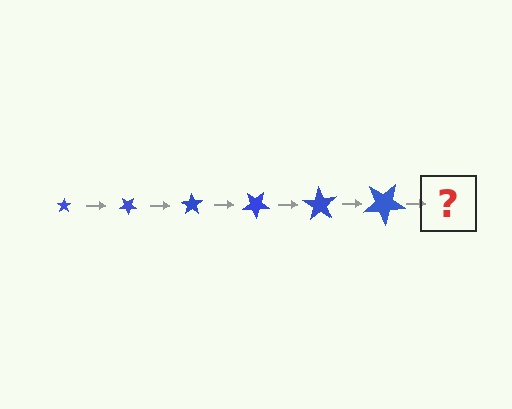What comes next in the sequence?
The next element should be a star, larger than the previous one and rotated 210 degrees from the start.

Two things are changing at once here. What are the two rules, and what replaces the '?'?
The two rules are that the star grows larger each step and it rotates 35 degrees each step. The '?' should be a star, larger than the previous one and rotated 210 degrees from the start.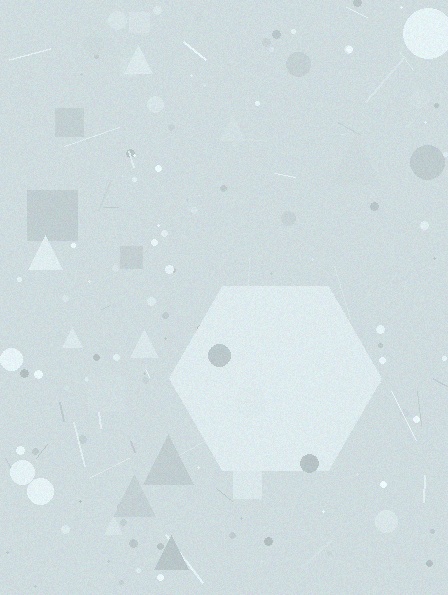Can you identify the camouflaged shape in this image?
The camouflaged shape is a hexagon.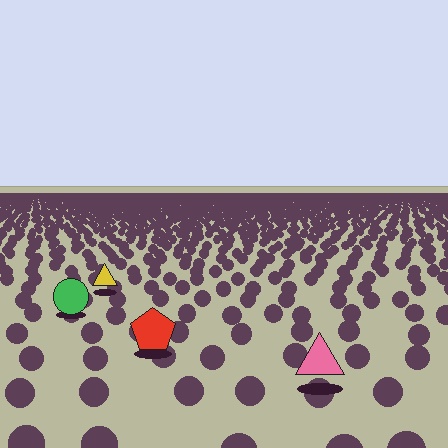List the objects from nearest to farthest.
From nearest to farthest: the pink triangle, the red pentagon, the green circle, the yellow triangle.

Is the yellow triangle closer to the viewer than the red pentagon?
No. The red pentagon is closer — you can tell from the texture gradient: the ground texture is coarser near it.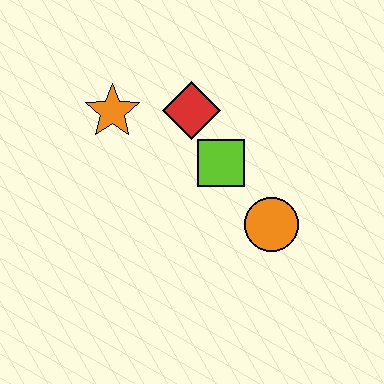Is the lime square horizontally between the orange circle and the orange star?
Yes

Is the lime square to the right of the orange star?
Yes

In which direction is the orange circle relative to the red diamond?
The orange circle is below the red diamond.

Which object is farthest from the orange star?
The orange circle is farthest from the orange star.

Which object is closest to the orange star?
The red diamond is closest to the orange star.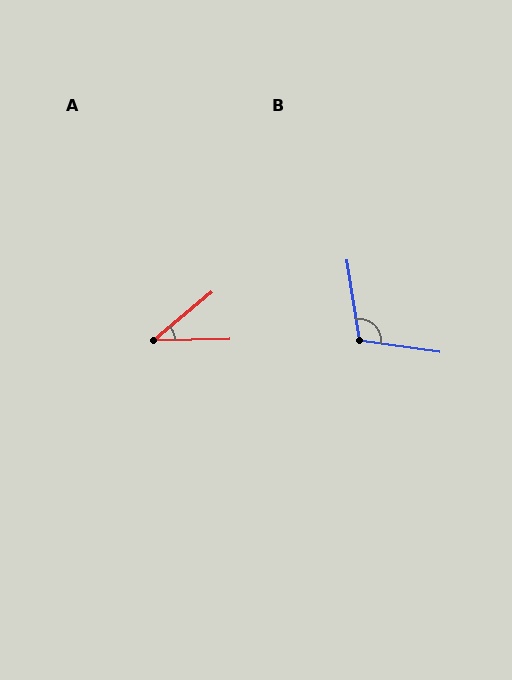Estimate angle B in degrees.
Approximately 107 degrees.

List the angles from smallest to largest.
A (38°), B (107°).